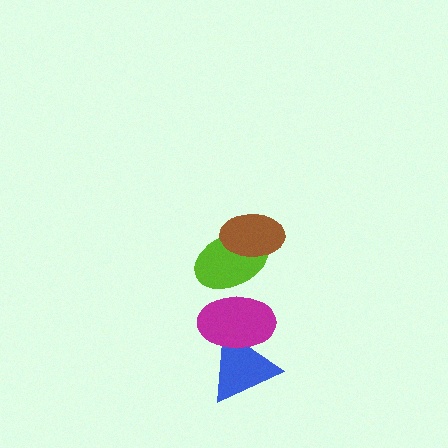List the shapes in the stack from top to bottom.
From top to bottom: the brown ellipse, the lime ellipse, the magenta ellipse, the blue triangle.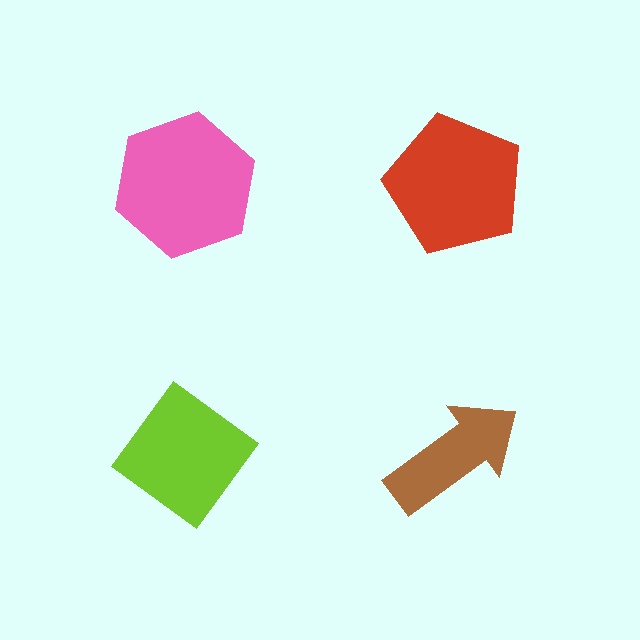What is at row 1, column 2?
A red pentagon.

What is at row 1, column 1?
A pink hexagon.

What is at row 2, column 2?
A brown arrow.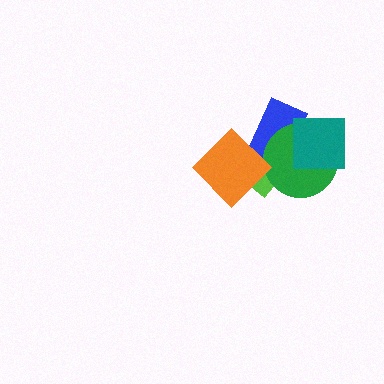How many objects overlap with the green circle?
4 objects overlap with the green circle.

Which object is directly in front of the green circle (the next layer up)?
The teal square is directly in front of the green circle.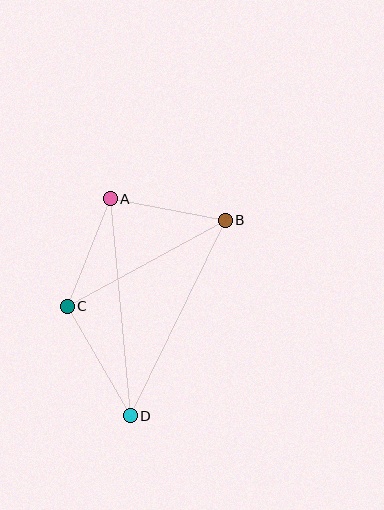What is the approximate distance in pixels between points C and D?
The distance between C and D is approximately 127 pixels.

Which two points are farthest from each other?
Points A and D are farthest from each other.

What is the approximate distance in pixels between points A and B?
The distance between A and B is approximately 117 pixels.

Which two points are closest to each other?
Points A and C are closest to each other.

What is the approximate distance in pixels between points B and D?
The distance between B and D is approximately 218 pixels.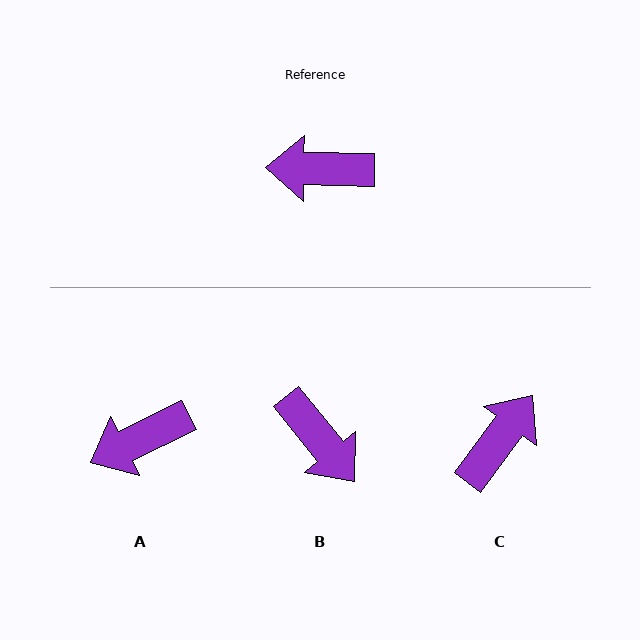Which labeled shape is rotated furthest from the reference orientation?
B, about 130 degrees away.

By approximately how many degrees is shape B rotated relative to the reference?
Approximately 130 degrees counter-clockwise.